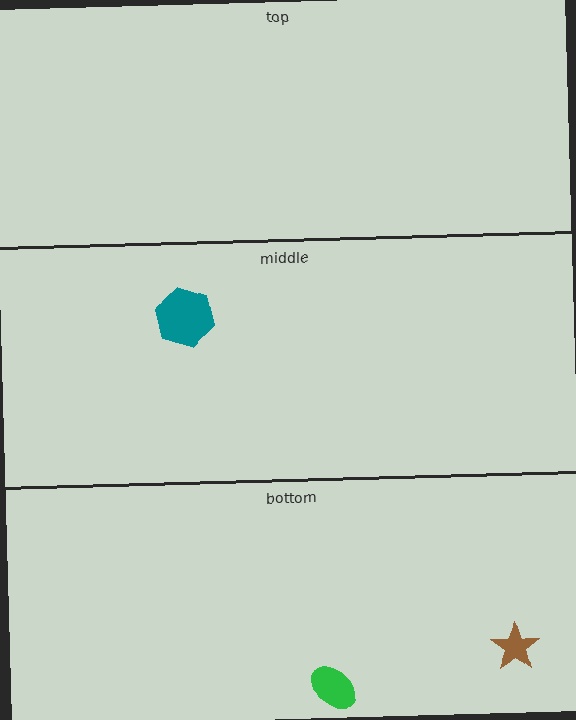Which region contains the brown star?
The bottom region.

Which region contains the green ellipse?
The bottom region.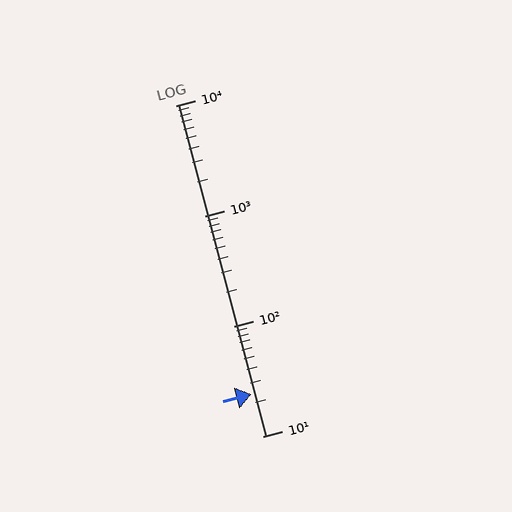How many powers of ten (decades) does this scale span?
The scale spans 3 decades, from 10 to 10000.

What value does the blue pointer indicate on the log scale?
The pointer indicates approximately 24.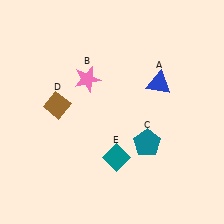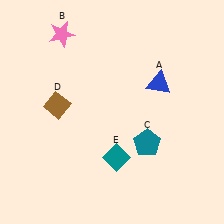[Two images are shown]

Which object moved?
The pink star (B) moved up.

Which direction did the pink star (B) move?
The pink star (B) moved up.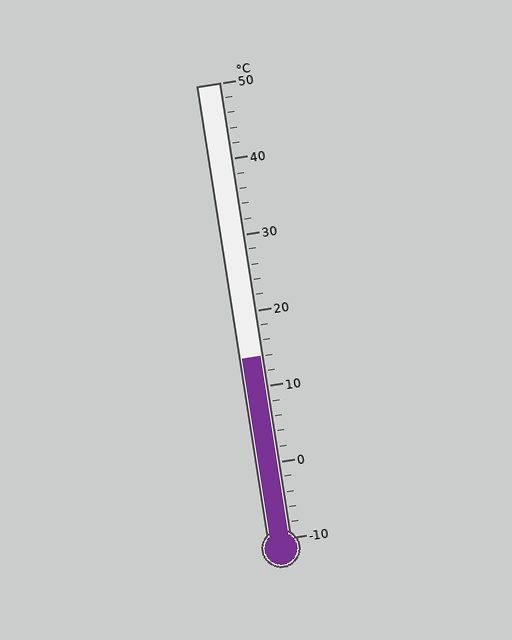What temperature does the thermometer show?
The thermometer shows approximately 14°C.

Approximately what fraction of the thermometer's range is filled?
The thermometer is filled to approximately 40% of its range.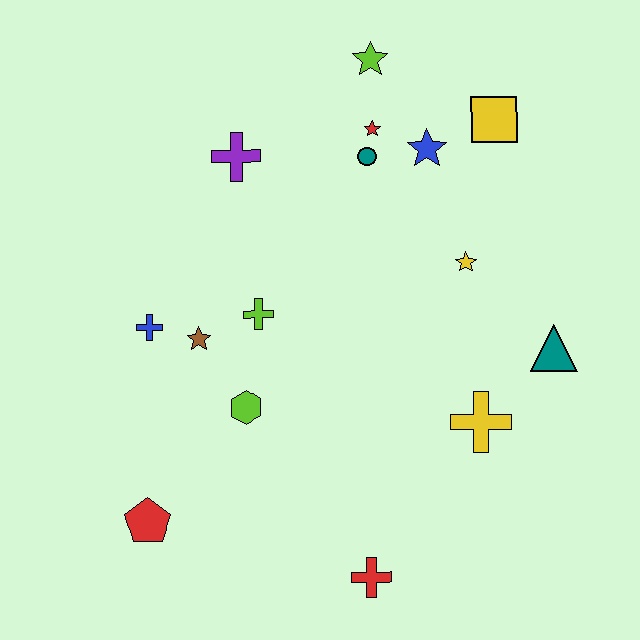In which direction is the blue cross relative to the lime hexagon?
The blue cross is to the left of the lime hexagon.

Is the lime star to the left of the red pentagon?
No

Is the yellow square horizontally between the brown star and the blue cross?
No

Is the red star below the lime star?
Yes